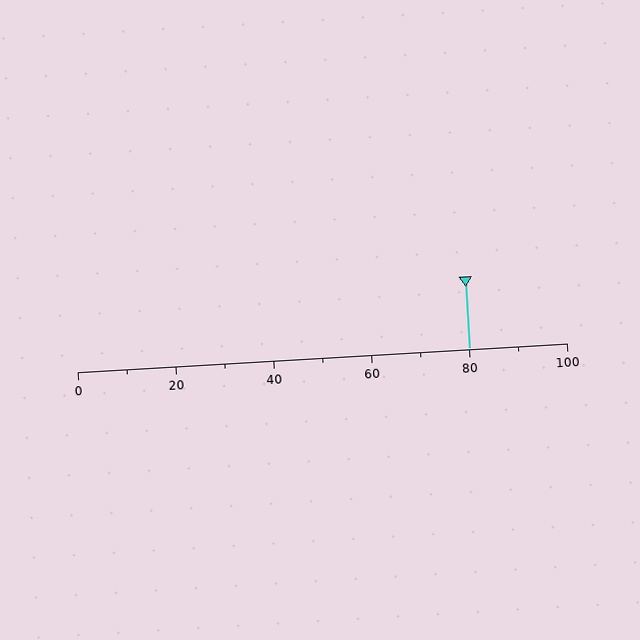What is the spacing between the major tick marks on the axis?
The major ticks are spaced 20 apart.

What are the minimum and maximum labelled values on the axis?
The axis runs from 0 to 100.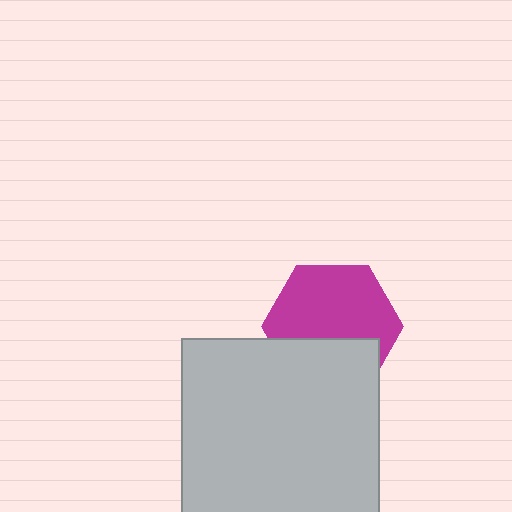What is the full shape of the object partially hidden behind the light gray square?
The partially hidden object is a magenta hexagon.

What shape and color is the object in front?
The object in front is a light gray square.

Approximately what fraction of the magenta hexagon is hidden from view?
Roughly 37% of the magenta hexagon is hidden behind the light gray square.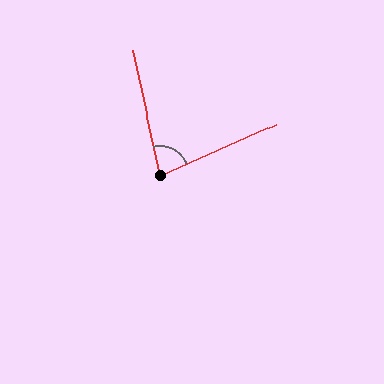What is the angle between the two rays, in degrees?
Approximately 79 degrees.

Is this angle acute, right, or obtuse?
It is acute.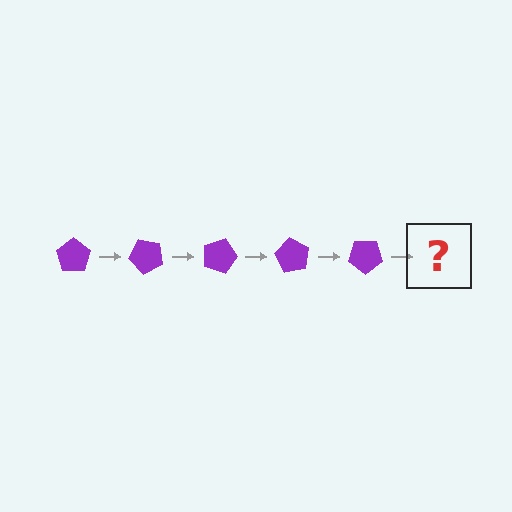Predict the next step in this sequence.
The next step is a purple pentagon rotated 225 degrees.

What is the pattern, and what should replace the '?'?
The pattern is that the pentagon rotates 45 degrees each step. The '?' should be a purple pentagon rotated 225 degrees.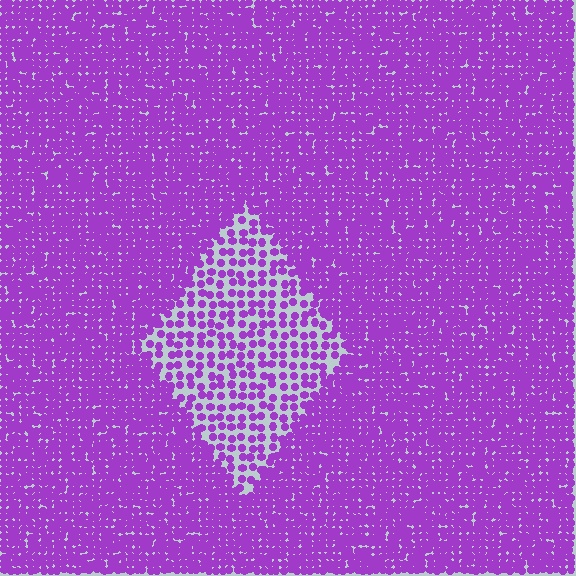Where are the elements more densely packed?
The elements are more densely packed outside the diamond boundary.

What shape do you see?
I see a diamond.